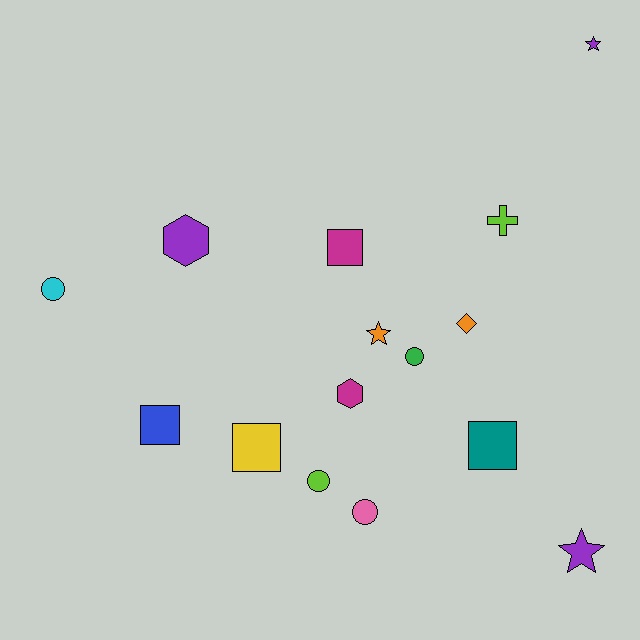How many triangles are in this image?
There are no triangles.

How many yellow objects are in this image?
There is 1 yellow object.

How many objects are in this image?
There are 15 objects.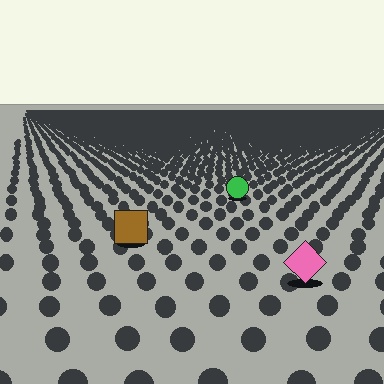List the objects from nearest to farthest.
From nearest to farthest: the pink diamond, the brown square, the green circle.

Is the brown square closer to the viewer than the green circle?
Yes. The brown square is closer — you can tell from the texture gradient: the ground texture is coarser near it.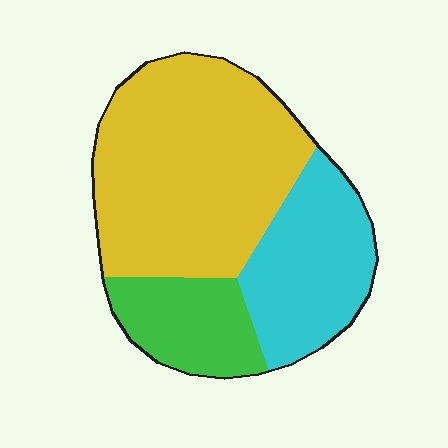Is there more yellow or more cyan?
Yellow.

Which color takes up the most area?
Yellow, at roughly 55%.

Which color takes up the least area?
Green, at roughly 20%.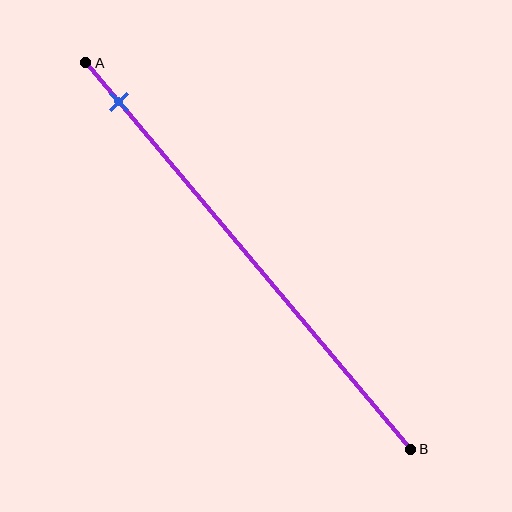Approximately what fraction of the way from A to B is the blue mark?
The blue mark is approximately 10% of the way from A to B.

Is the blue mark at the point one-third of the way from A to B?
No, the mark is at about 10% from A, not at the 33% one-third point.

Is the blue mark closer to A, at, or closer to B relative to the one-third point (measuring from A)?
The blue mark is closer to point A than the one-third point of segment AB.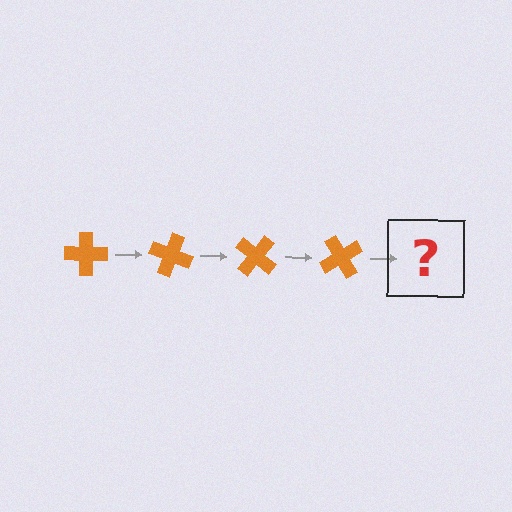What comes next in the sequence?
The next element should be an orange cross rotated 80 degrees.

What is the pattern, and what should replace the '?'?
The pattern is that the cross rotates 20 degrees each step. The '?' should be an orange cross rotated 80 degrees.